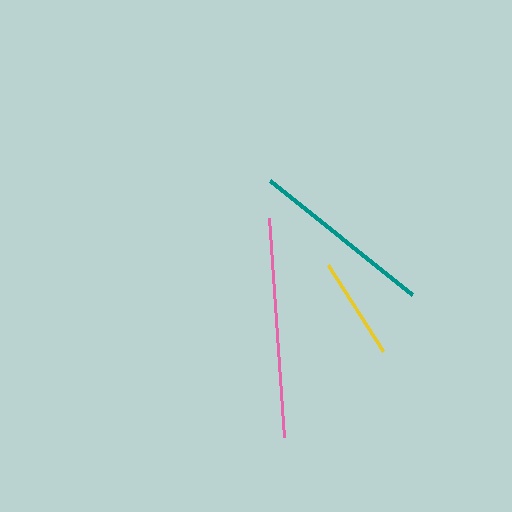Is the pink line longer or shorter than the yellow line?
The pink line is longer than the yellow line.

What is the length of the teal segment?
The teal segment is approximately 182 pixels long.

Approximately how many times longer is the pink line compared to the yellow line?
The pink line is approximately 2.2 times the length of the yellow line.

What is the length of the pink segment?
The pink segment is approximately 220 pixels long.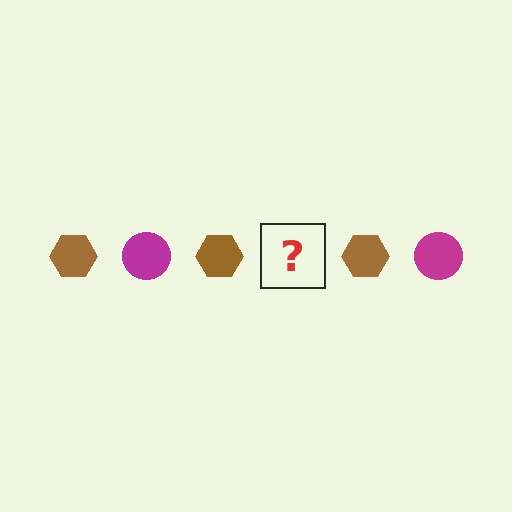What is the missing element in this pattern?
The missing element is a magenta circle.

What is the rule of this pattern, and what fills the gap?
The rule is that the pattern alternates between brown hexagon and magenta circle. The gap should be filled with a magenta circle.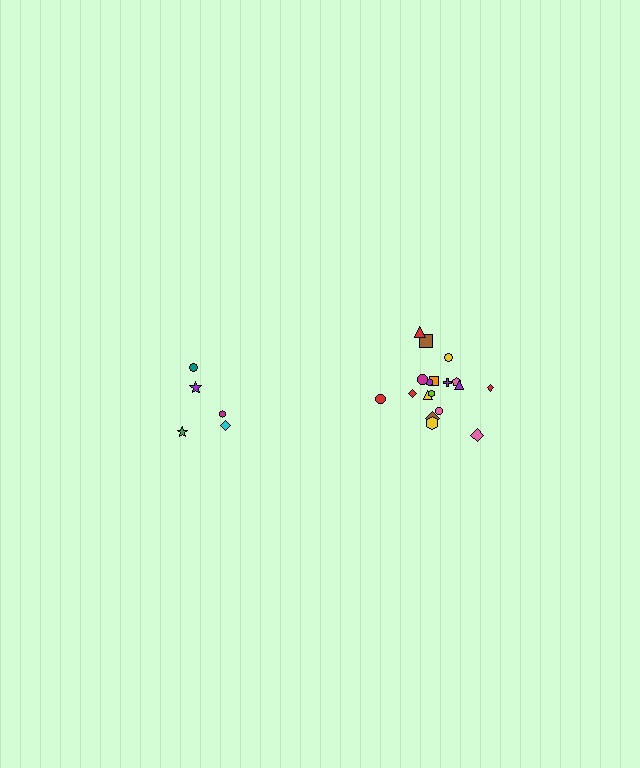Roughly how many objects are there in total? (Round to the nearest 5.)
Roughly 25 objects in total.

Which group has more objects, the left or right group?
The right group.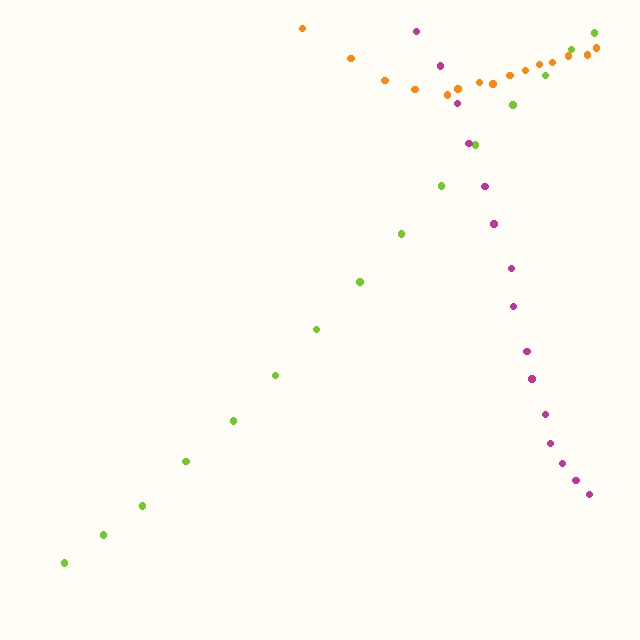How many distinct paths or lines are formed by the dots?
There are 3 distinct paths.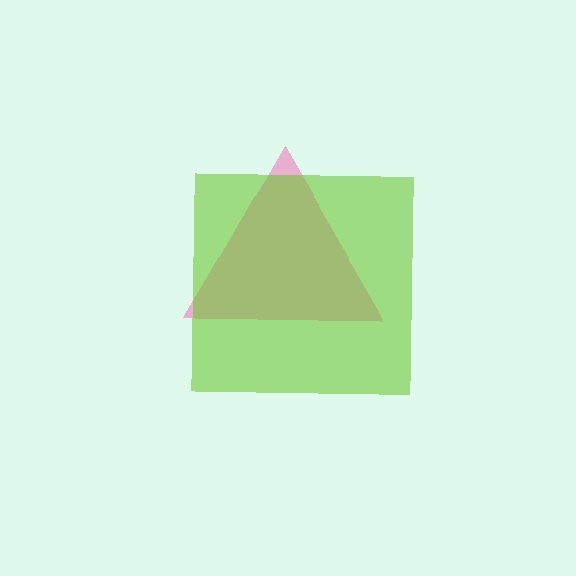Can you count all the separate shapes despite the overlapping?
Yes, there are 2 separate shapes.